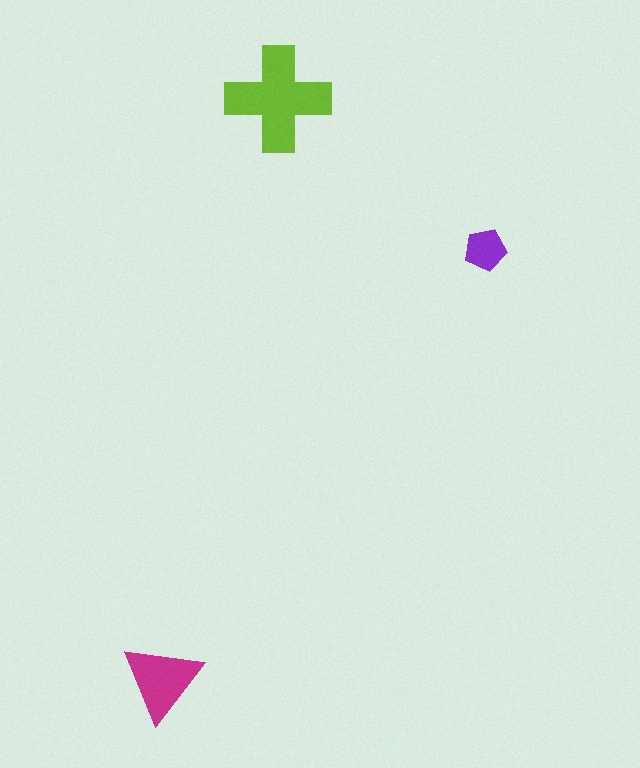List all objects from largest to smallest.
The lime cross, the magenta triangle, the purple pentagon.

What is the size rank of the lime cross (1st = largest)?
1st.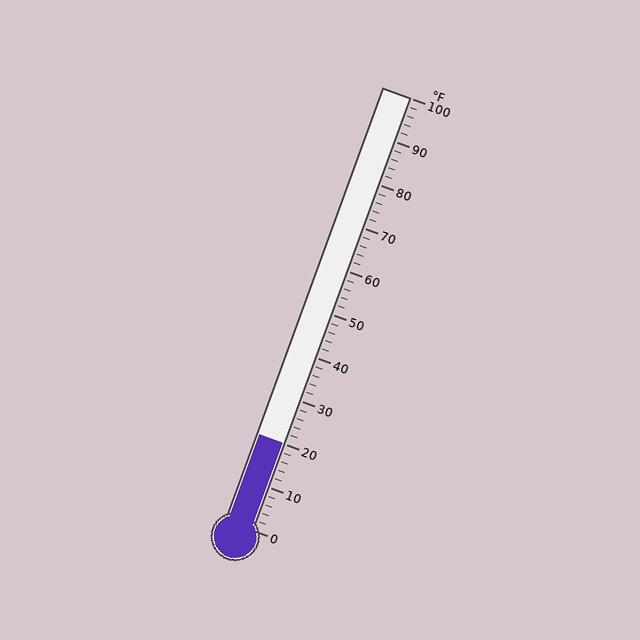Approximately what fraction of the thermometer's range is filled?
The thermometer is filled to approximately 20% of its range.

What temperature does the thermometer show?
The thermometer shows approximately 20°F.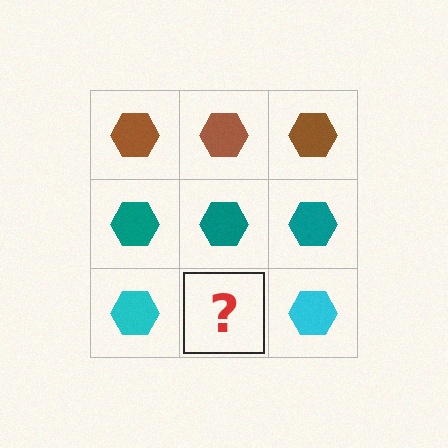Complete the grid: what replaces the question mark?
The question mark should be replaced with a cyan hexagon.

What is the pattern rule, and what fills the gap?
The rule is that each row has a consistent color. The gap should be filled with a cyan hexagon.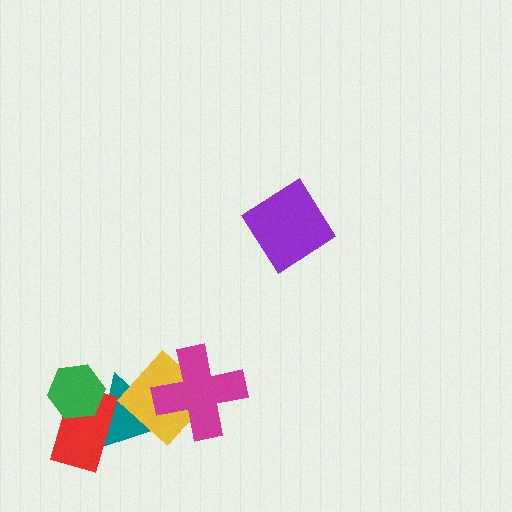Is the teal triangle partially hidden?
Yes, it is partially covered by another shape.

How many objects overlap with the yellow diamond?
2 objects overlap with the yellow diamond.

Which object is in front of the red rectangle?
The green hexagon is in front of the red rectangle.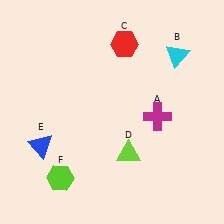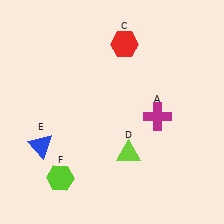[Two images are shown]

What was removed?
The cyan triangle (B) was removed in Image 2.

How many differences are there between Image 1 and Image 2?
There is 1 difference between the two images.